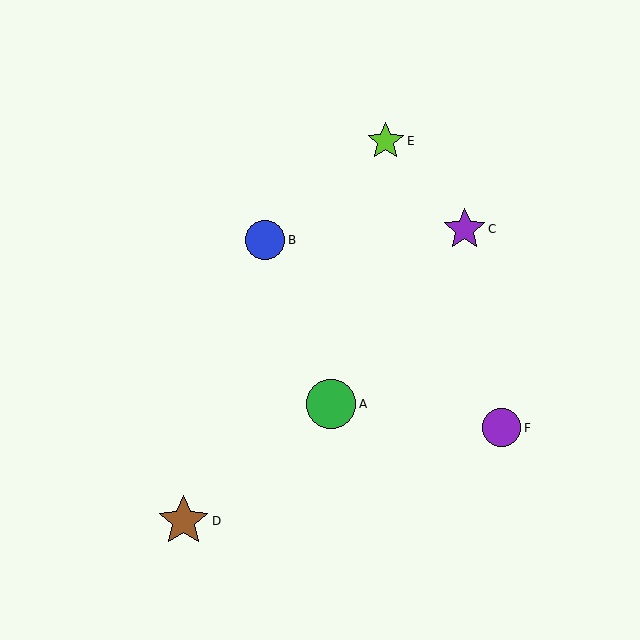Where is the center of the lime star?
The center of the lime star is at (386, 141).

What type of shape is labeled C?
Shape C is a purple star.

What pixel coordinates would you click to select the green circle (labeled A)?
Click at (331, 404) to select the green circle A.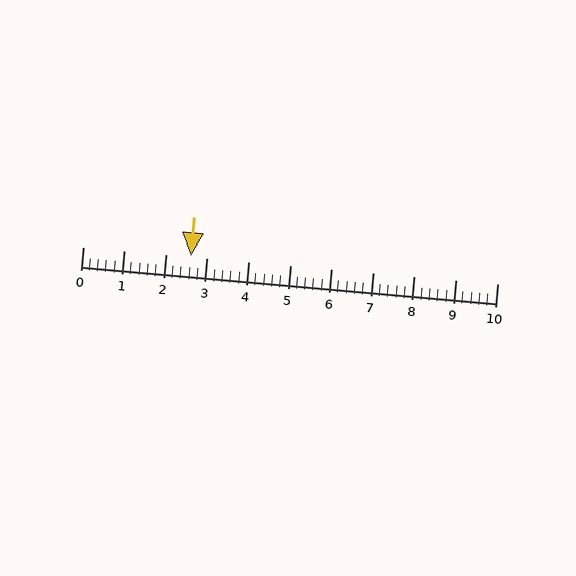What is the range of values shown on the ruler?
The ruler shows values from 0 to 10.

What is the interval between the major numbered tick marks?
The major tick marks are spaced 1 units apart.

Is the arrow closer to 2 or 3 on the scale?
The arrow is closer to 3.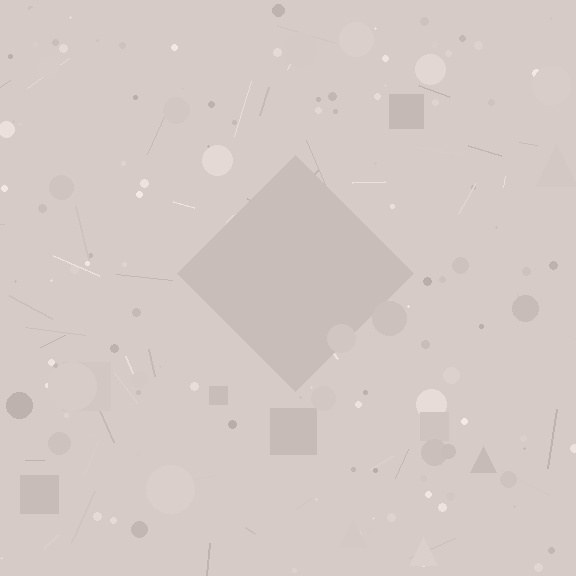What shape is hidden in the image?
A diamond is hidden in the image.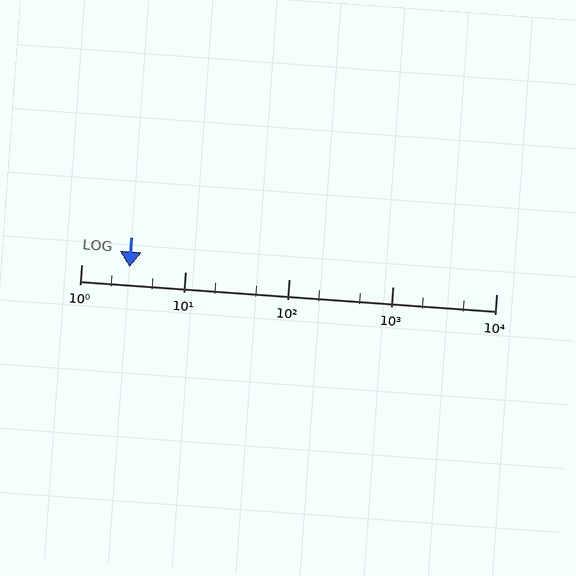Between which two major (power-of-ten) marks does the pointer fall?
The pointer is between 1 and 10.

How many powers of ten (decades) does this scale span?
The scale spans 4 decades, from 1 to 10000.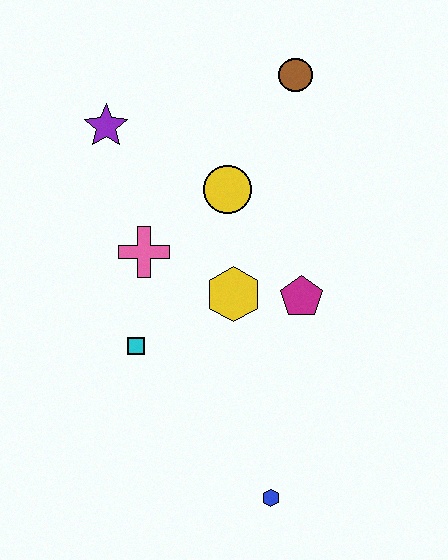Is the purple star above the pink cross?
Yes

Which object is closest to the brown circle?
The yellow circle is closest to the brown circle.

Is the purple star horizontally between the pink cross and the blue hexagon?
No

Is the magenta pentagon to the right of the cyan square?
Yes